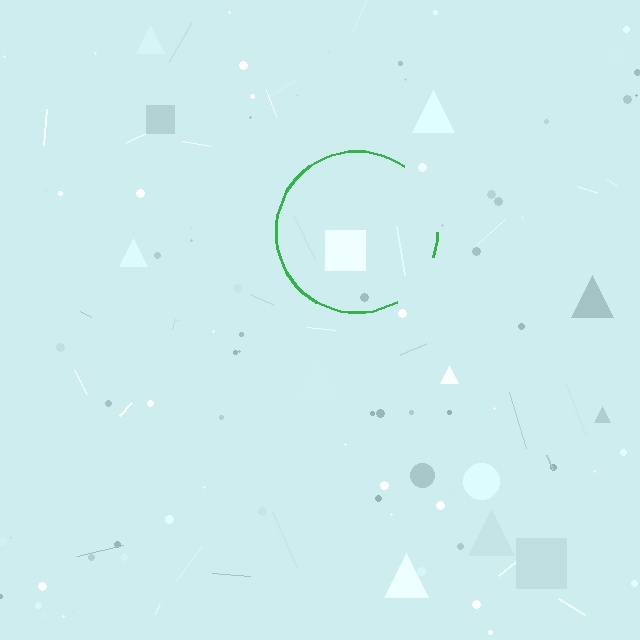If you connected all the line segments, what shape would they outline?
They would outline a circle.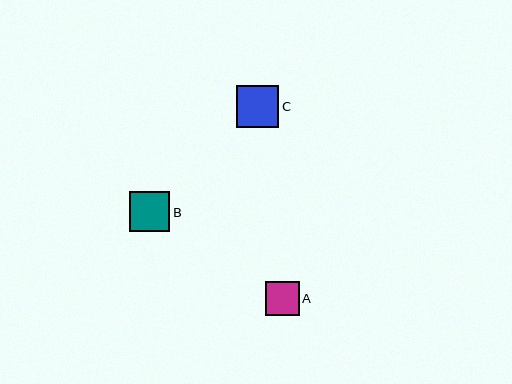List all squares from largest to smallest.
From largest to smallest: C, B, A.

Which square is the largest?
Square C is the largest with a size of approximately 43 pixels.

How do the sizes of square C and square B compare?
Square C and square B are approximately the same size.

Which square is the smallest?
Square A is the smallest with a size of approximately 34 pixels.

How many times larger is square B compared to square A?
Square B is approximately 1.2 times the size of square A.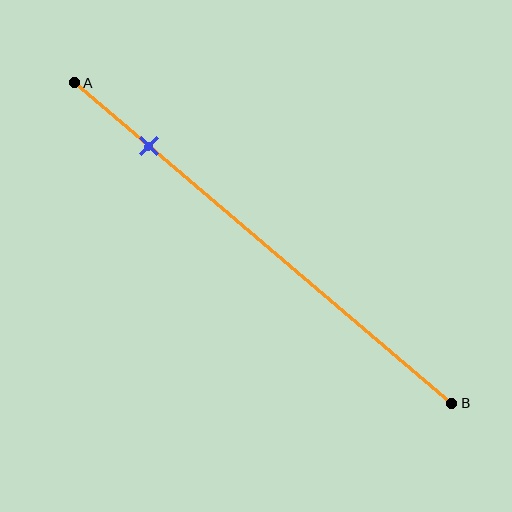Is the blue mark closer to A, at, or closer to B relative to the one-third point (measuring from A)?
The blue mark is closer to point A than the one-third point of segment AB.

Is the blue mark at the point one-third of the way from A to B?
No, the mark is at about 20% from A, not at the 33% one-third point.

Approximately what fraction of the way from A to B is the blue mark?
The blue mark is approximately 20% of the way from A to B.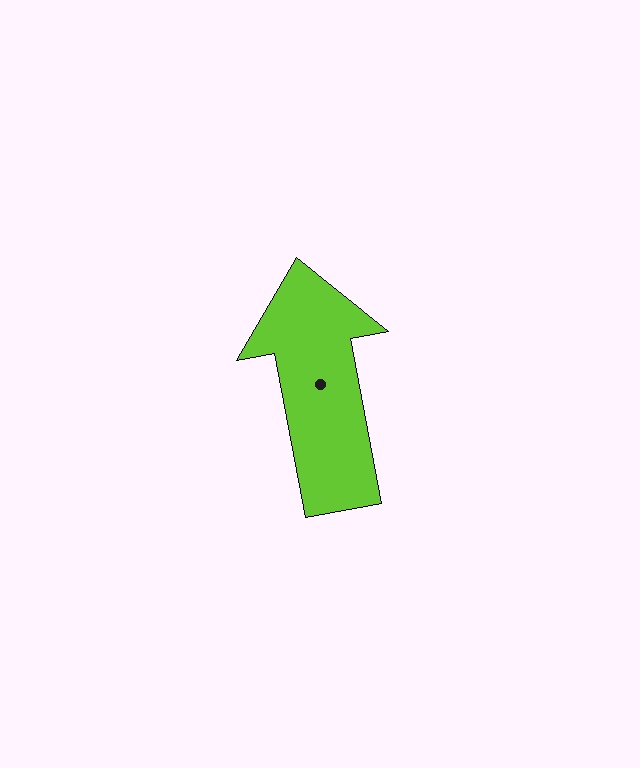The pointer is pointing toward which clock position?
Roughly 12 o'clock.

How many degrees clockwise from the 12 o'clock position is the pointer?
Approximately 349 degrees.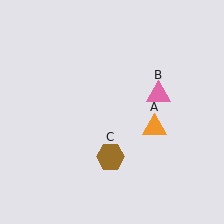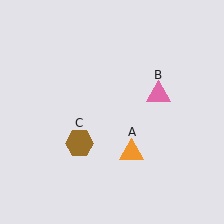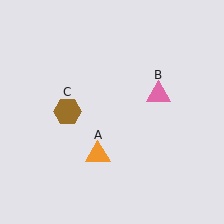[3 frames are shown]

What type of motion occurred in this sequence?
The orange triangle (object A), brown hexagon (object C) rotated clockwise around the center of the scene.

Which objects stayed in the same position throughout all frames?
Pink triangle (object B) remained stationary.